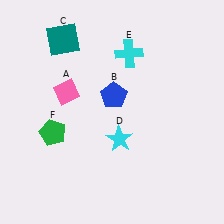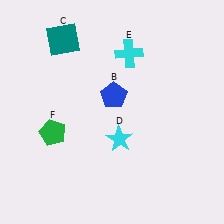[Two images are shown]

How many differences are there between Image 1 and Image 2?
There is 1 difference between the two images.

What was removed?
The pink diamond (A) was removed in Image 2.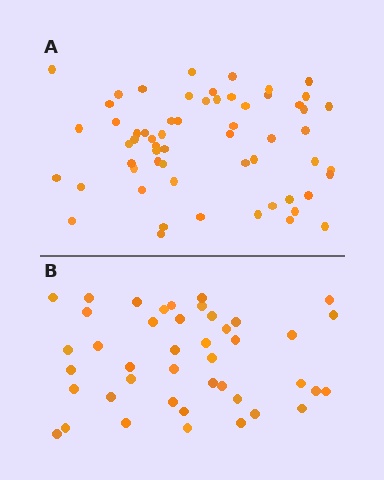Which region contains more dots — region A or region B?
Region A (the top region) has more dots.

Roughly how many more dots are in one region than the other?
Region A has approximately 15 more dots than region B.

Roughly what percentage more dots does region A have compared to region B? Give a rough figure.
About 40% more.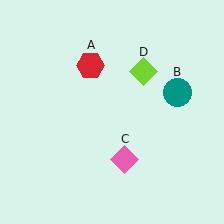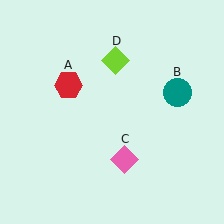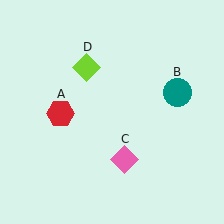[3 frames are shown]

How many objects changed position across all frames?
2 objects changed position: red hexagon (object A), lime diamond (object D).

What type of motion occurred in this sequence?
The red hexagon (object A), lime diamond (object D) rotated counterclockwise around the center of the scene.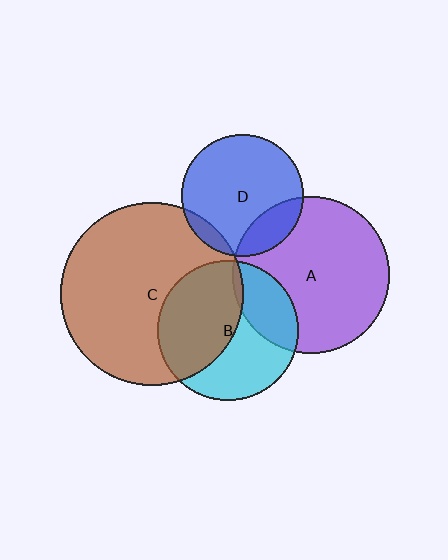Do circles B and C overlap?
Yes.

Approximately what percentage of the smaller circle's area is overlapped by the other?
Approximately 50%.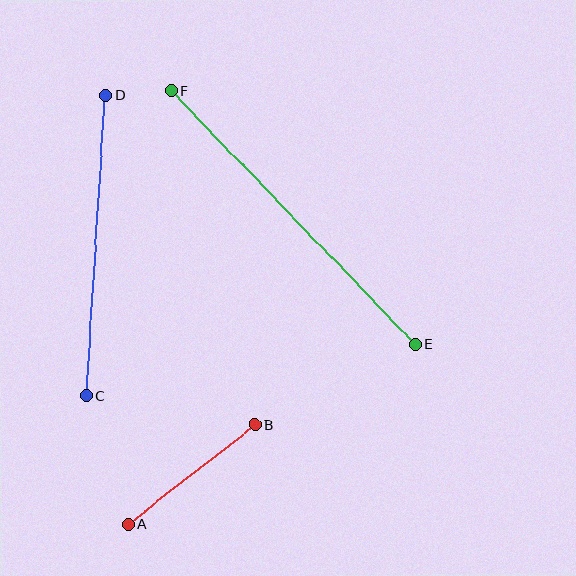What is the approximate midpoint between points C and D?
The midpoint is at approximately (96, 246) pixels.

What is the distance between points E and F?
The distance is approximately 351 pixels.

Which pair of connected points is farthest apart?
Points E and F are farthest apart.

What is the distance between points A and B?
The distance is approximately 161 pixels.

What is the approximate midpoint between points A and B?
The midpoint is at approximately (191, 475) pixels.